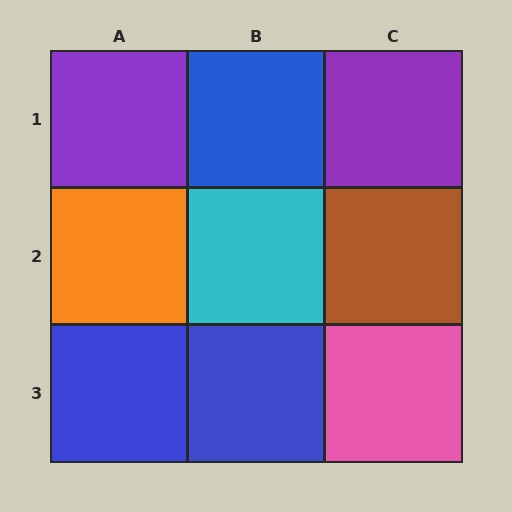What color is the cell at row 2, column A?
Orange.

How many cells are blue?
3 cells are blue.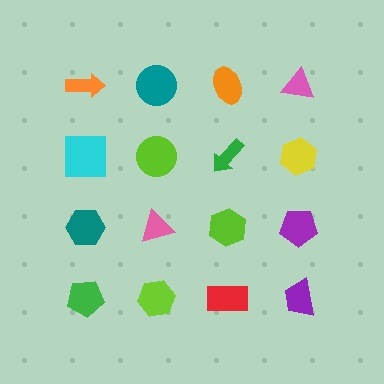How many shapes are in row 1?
4 shapes.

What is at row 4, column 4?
A purple trapezoid.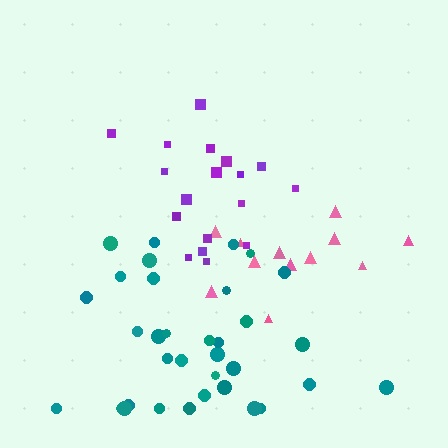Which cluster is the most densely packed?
Teal.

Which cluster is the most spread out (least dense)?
Pink.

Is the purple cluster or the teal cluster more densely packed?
Teal.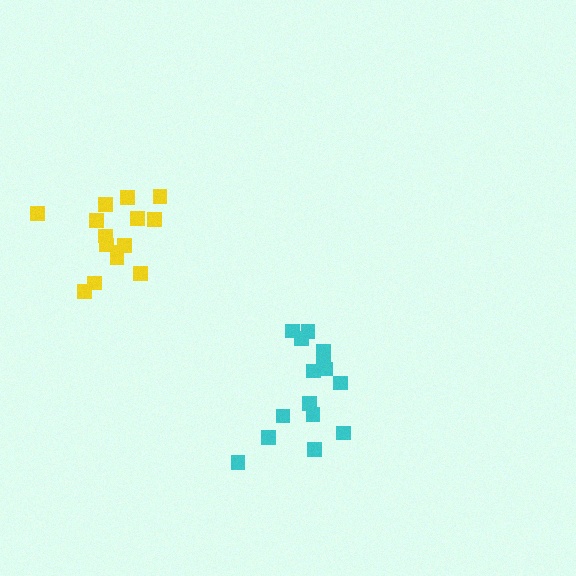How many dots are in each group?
Group 1: 15 dots, Group 2: 15 dots (30 total).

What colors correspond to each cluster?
The clusters are colored: cyan, yellow.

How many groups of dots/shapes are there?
There are 2 groups.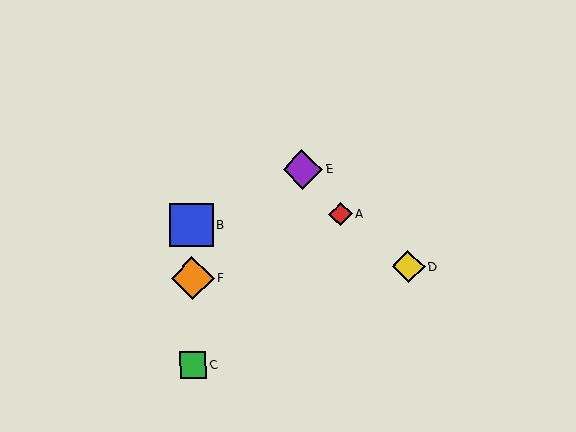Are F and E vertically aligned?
No, F is at x≈192 and E is at x≈303.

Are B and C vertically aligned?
Yes, both are at x≈192.